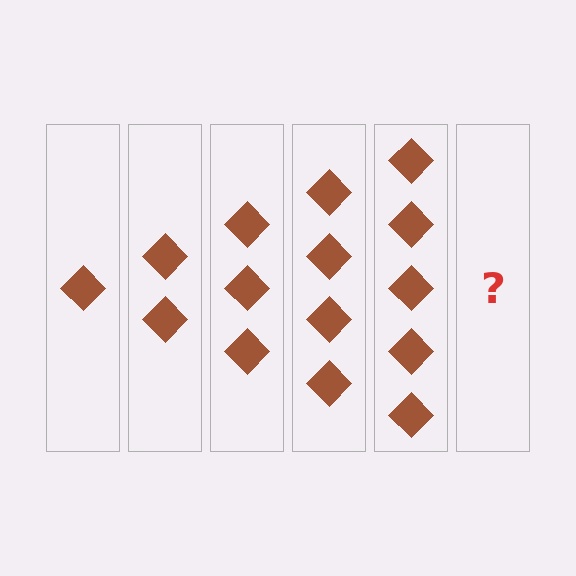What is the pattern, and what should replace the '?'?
The pattern is that each step adds one more diamond. The '?' should be 6 diamonds.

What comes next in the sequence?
The next element should be 6 diamonds.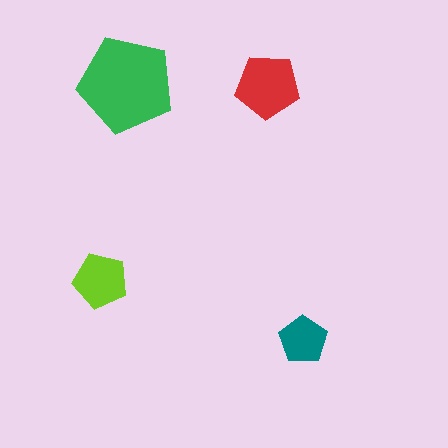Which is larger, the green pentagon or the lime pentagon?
The green one.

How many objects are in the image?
There are 4 objects in the image.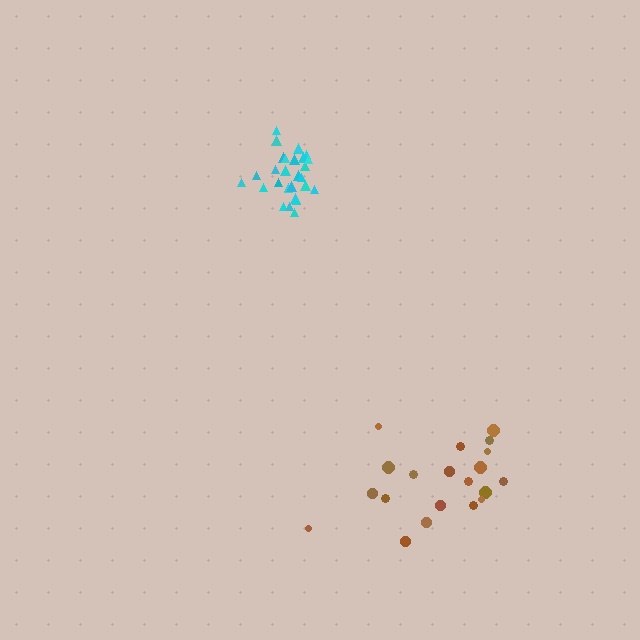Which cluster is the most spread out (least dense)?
Brown.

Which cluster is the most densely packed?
Cyan.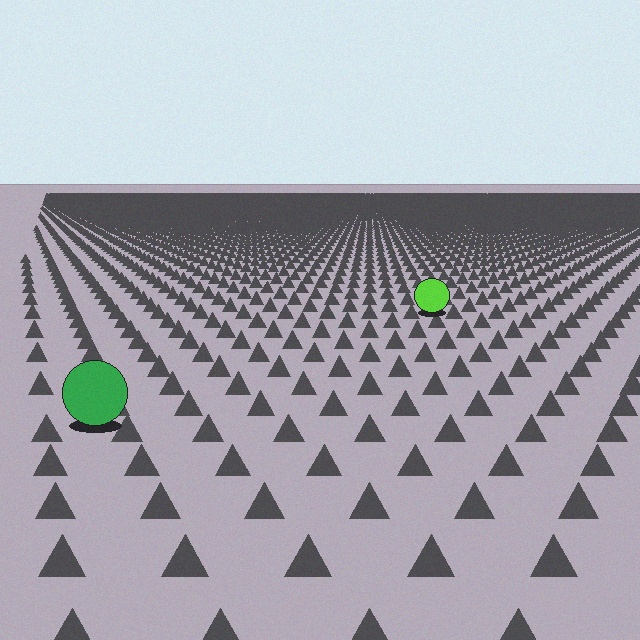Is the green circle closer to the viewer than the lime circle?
Yes. The green circle is closer — you can tell from the texture gradient: the ground texture is coarser near it.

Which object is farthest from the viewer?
The lime circle is farthest from the viewer. It appears smaller and the ground texture around it is denser.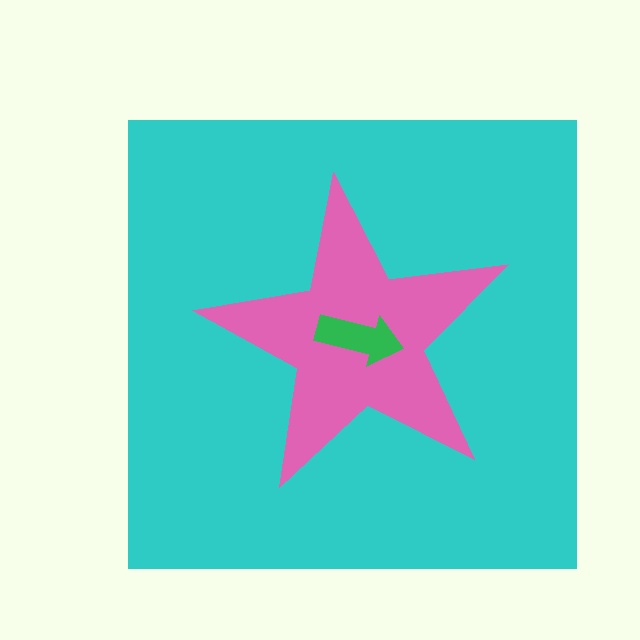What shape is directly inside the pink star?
The green arrow.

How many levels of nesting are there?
3.